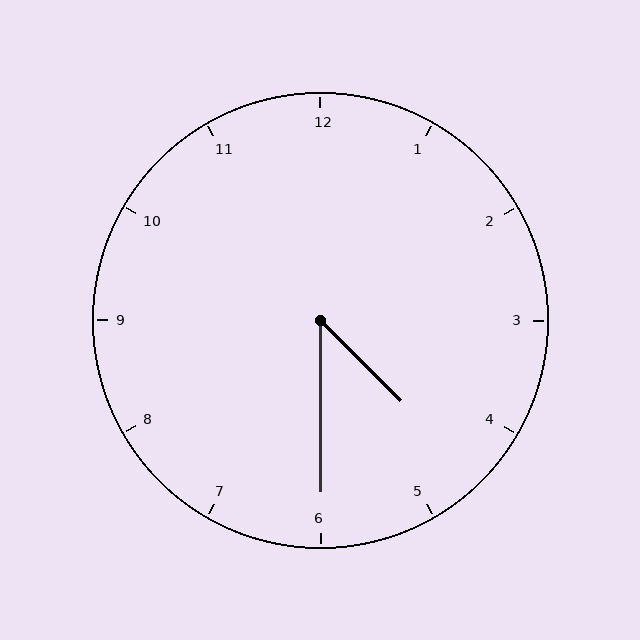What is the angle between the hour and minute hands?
Approximately 45 degrees.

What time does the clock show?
4:30.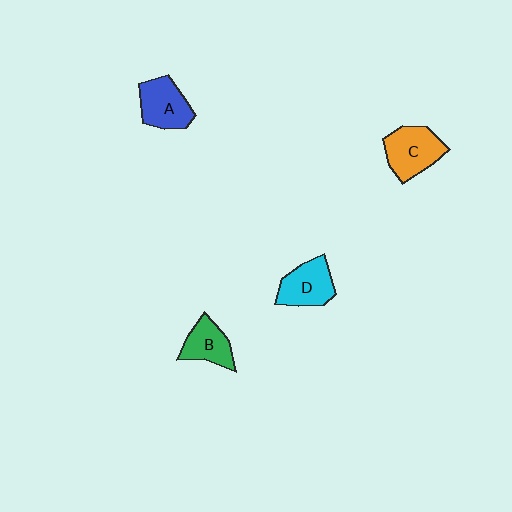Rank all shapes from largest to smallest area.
From largest to smallest: C (orange), A (blue), D (cyan), B (green).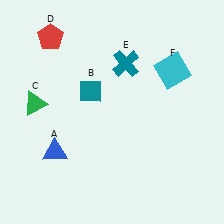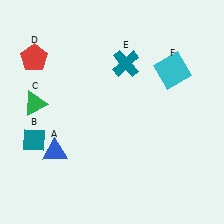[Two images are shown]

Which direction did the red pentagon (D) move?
The red pentagon (D) moved down.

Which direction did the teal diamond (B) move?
The teal diamond (B) moved left.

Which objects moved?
The objects that moved are: the teal diamond (B), the red pentagon (D).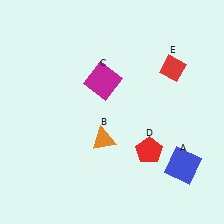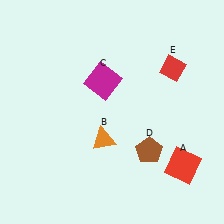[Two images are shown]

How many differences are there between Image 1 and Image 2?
There are 2 differences between the two images.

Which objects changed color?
A changed from blue to red. D changed from red to brown.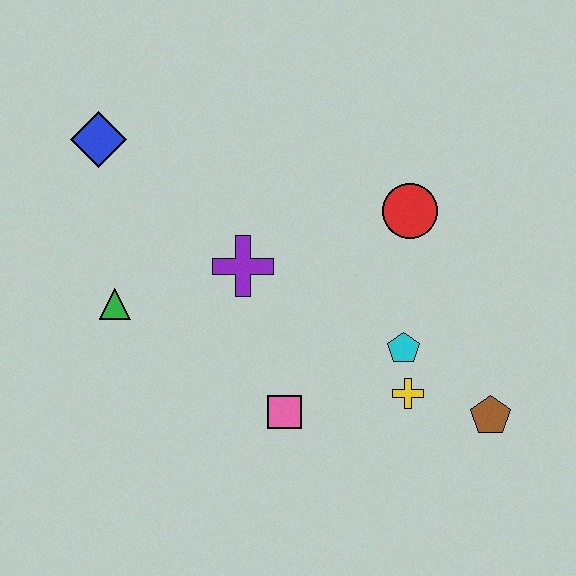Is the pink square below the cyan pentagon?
Yes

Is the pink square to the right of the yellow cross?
No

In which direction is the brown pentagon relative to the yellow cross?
The brown pentagon is to the right of the yellow cross.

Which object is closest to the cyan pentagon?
The yellow cross is closest to the cyan pentagon.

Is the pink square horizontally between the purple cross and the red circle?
Yes